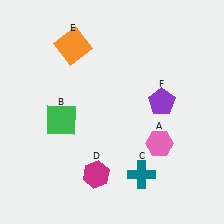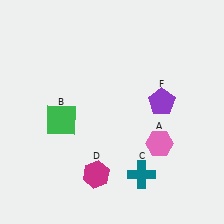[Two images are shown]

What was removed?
The orange square (E) was removed in Image 2.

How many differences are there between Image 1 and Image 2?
There is 1 difference between the two images.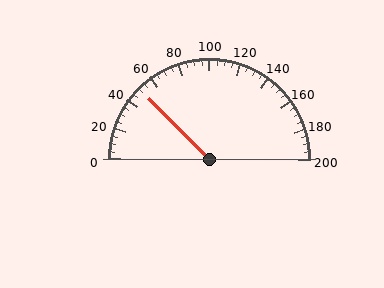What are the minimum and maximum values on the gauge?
The gauge ranges from 0 to 200.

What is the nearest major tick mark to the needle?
The nearest major tick mark is 40.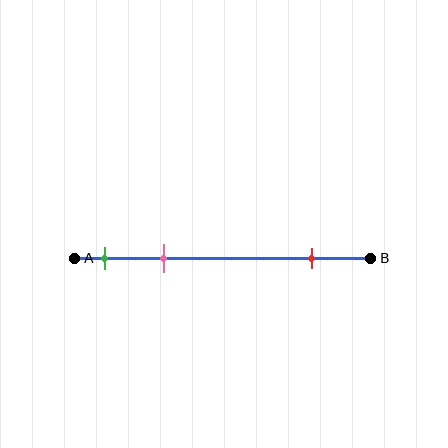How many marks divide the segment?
There are 3 marks dividing the segment.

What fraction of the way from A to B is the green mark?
The green mark is approximately 10% (0.1) of the way from A to B.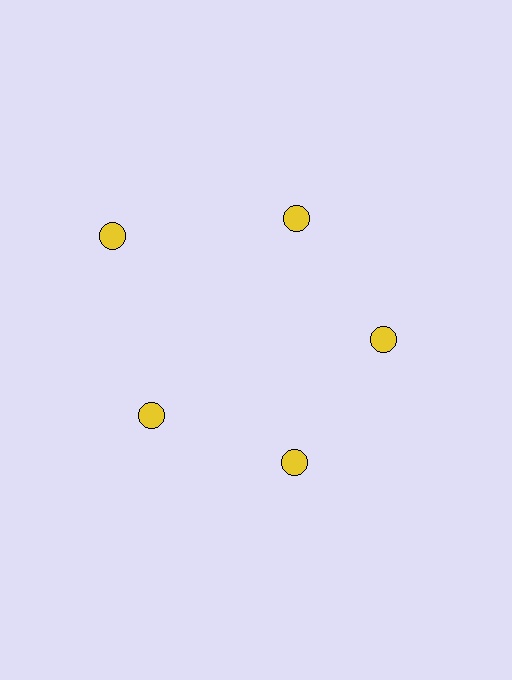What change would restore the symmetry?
The symmetry would be restored by moving it inward, back onto the ring so that all 5 circles sit at equal angles and equal distance from the center.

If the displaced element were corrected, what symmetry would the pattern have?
It would have 5-fold rotational symmetry — the pattern would map onto itself every 72 degrees.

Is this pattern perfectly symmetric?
No. The 5 yellow circles are arranged in a ring, but one element near the 10 o'clock position is pushed outward from the center, breaking the 5-fold rotational symmetry.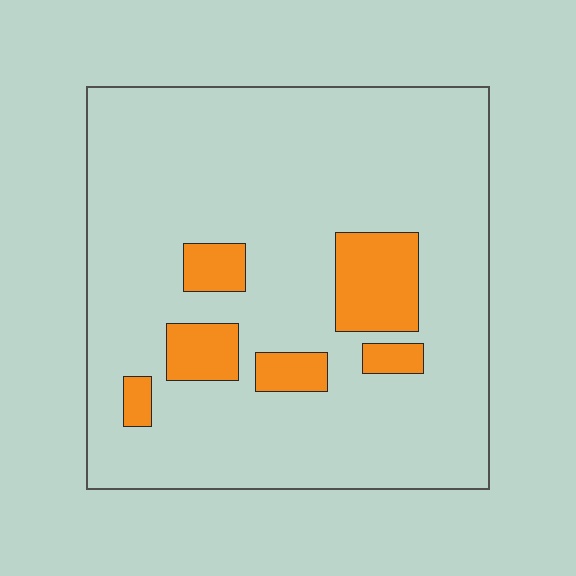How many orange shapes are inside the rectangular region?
6.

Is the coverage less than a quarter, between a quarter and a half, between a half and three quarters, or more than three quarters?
Less than a quarter.